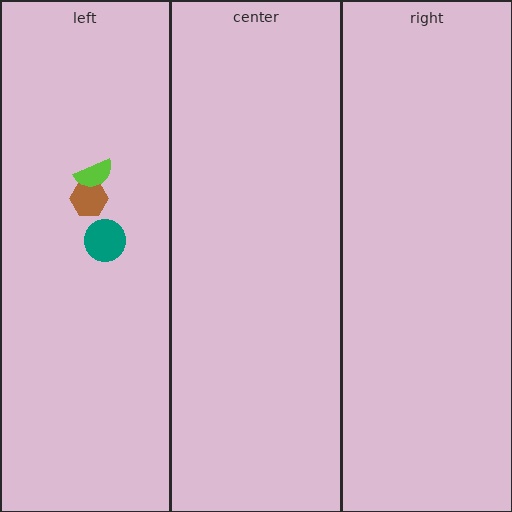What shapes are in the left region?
The brown hexagon, the teal circle, the lime semicircle.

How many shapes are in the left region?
3.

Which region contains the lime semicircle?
The left region.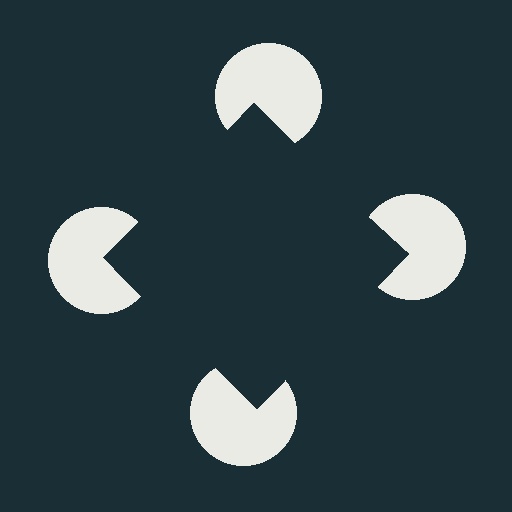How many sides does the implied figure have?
4 sides.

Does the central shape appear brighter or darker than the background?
It typically appears slightly darker than the background, even though no actual brightness change is drawn.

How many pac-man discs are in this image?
There are 4 — one at each vertex of the illusory square.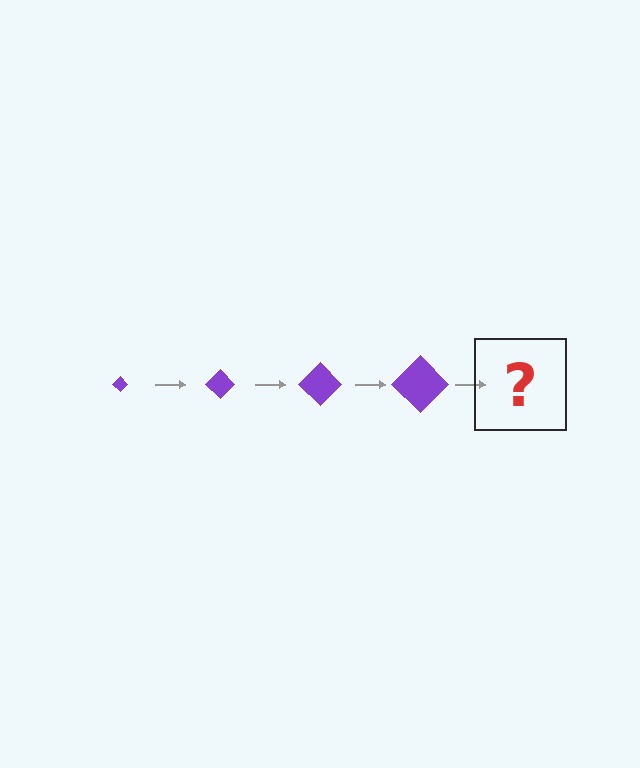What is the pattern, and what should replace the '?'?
The pattern is that the diamond gets progressively larger each step. The '?' should be a purple diamond, larger than the previous one.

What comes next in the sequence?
The next element should be a purple diamond, larger than the previous one.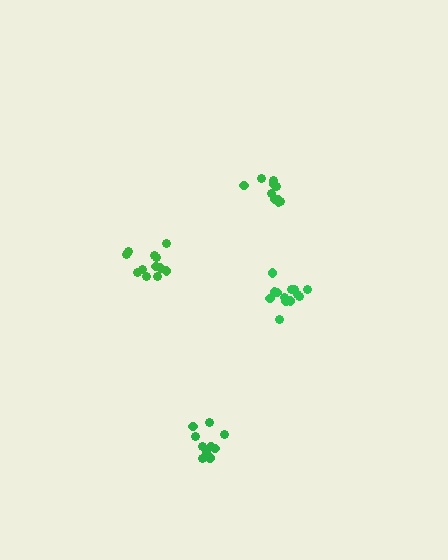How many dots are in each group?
Group 1: 13 dots, Group 2: 12 dots, Group 3: 10 dots, Group 4: 10 dots (45 total).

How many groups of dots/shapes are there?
There are 4 groups.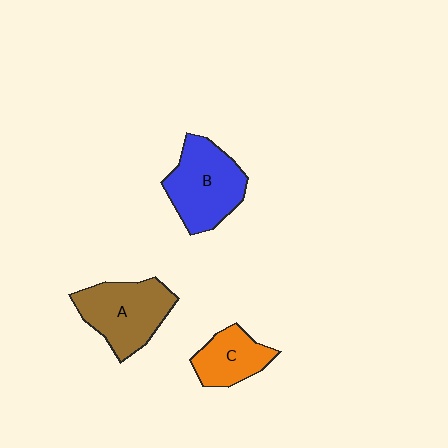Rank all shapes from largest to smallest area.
From largest to smallest: B (blue), A (brown), C (orange).